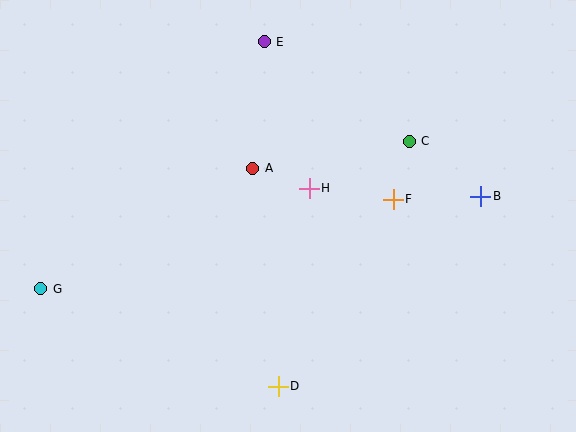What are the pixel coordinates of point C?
Point C is at (409, 141).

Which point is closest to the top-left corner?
Point E is closest to the top-left corner.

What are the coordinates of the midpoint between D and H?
The midpoint between D and H is at (294, 287).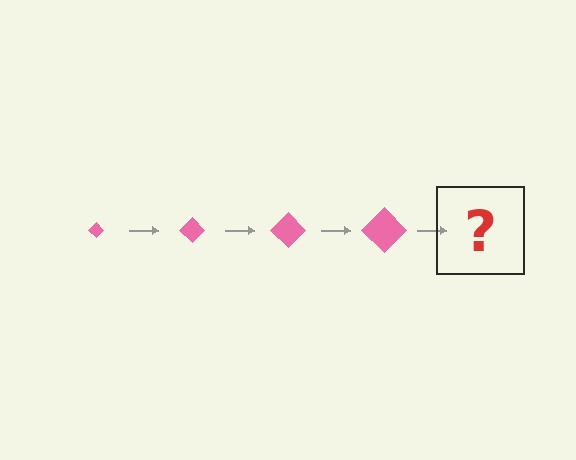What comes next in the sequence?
The next element should be a pink diamond, larger than the previous one.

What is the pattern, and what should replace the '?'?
The pattern is that the diamond gets progressively larger each step. The '?' should be a pink diamond, larger than the previous one.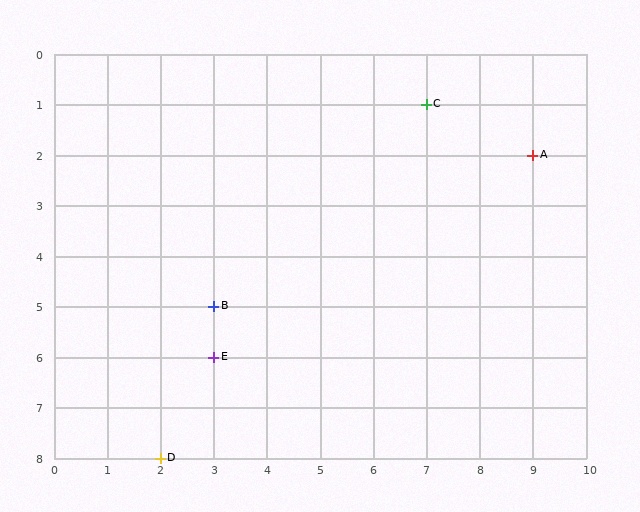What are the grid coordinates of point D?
Point D is at grid coordinates (2, 8).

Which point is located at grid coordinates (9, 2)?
Point A is at (9, 2).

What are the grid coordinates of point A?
Point A is at grid coordinates (9, 2).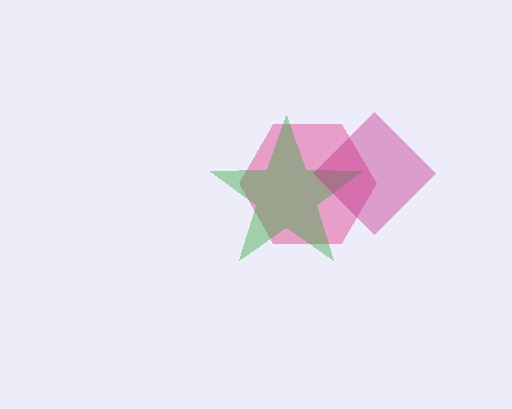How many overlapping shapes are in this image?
There are 3 overlapping shapes in the image.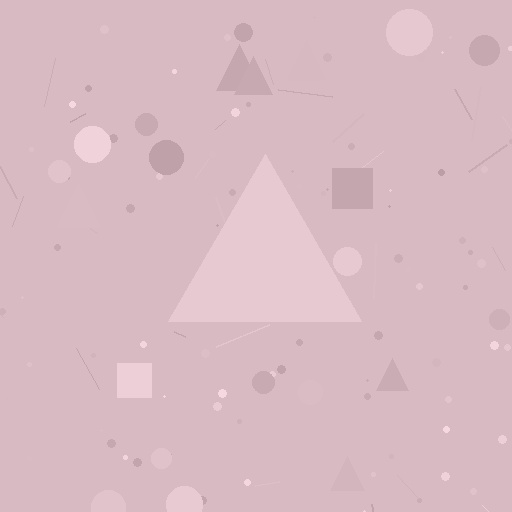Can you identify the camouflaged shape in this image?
The camouflaged shape is a triangle.